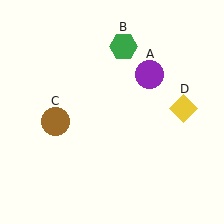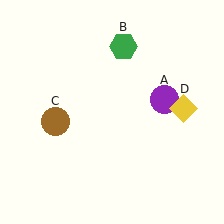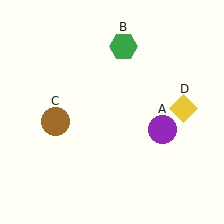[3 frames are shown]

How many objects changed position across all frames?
1 object changed position: purple circle (object A).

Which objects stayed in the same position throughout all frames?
Green hexagon (object B) and brown circle (object C) and yellow diamond (object D) remained stationary.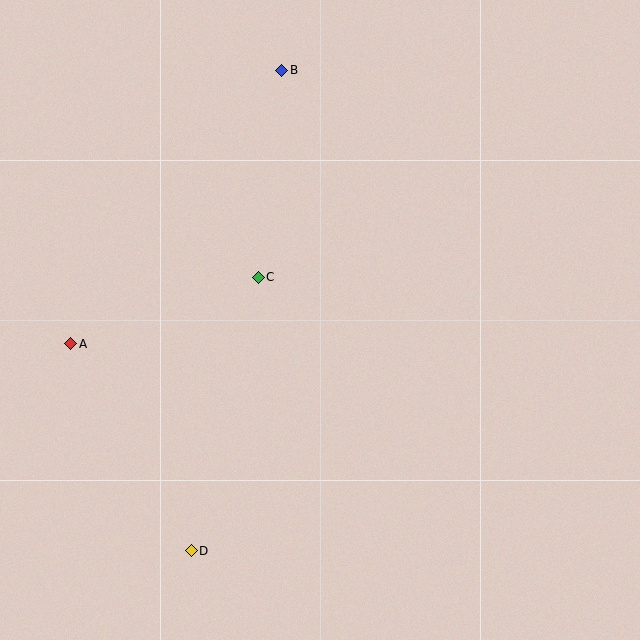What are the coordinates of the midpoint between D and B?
The midpoint between D and B is at (237, 310).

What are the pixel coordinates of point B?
Point B is at (282, 70).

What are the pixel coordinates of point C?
Point C is at (258, 277).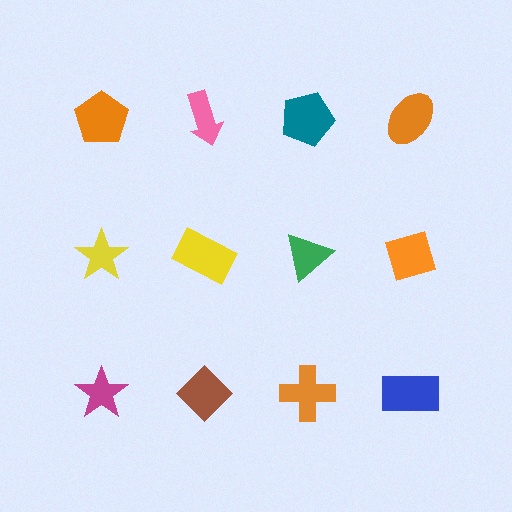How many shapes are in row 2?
4 shapes.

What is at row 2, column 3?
A green triangle.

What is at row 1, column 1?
An orange pentagon.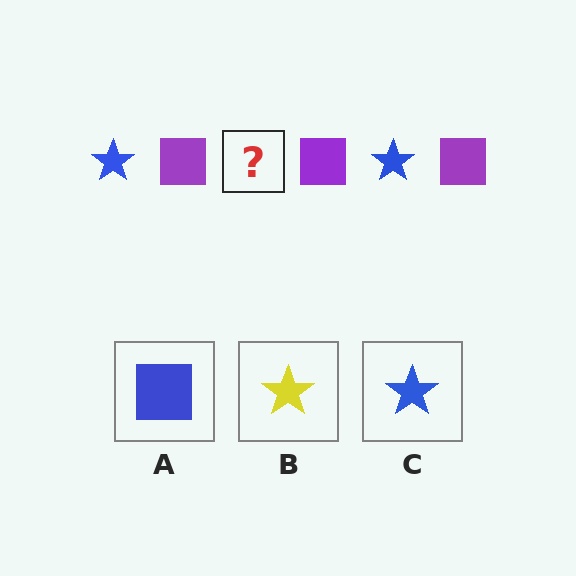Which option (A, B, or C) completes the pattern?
C.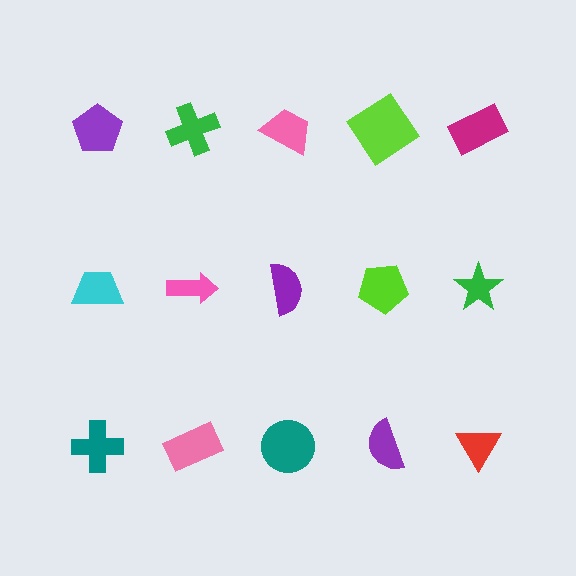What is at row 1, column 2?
A green cross.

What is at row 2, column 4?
A lime pentagon.